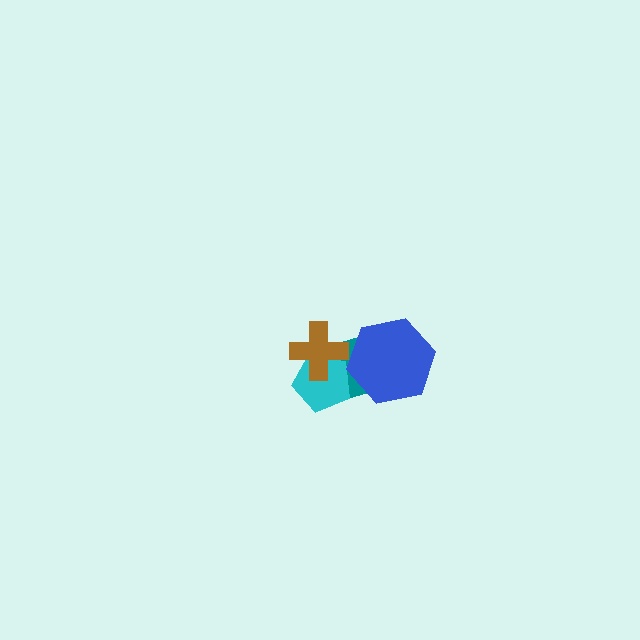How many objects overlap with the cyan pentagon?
2 objects overlap with the cyan pentagon.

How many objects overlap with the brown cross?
2 objects overlap with the brown cross.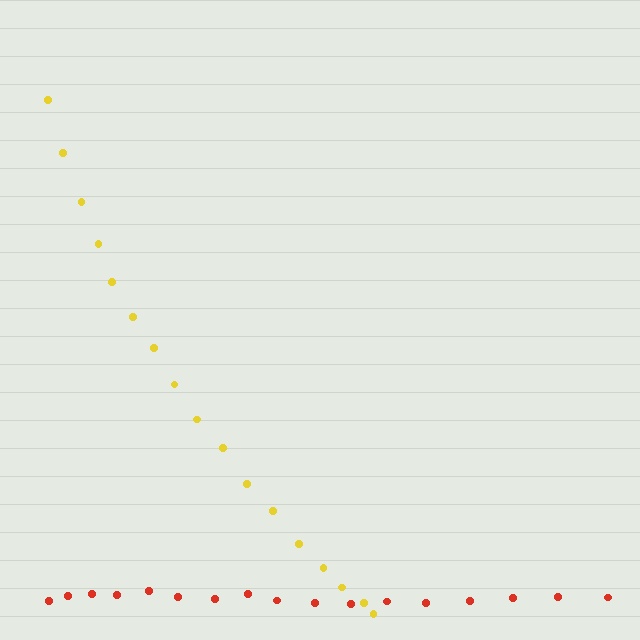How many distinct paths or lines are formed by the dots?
There are 2 distinct paths.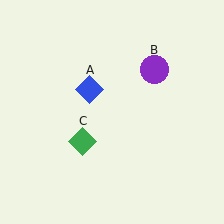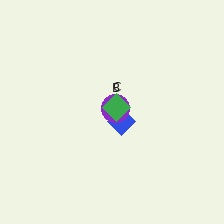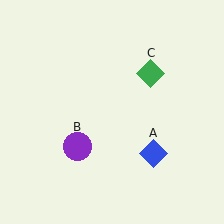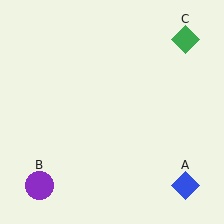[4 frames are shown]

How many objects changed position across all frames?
3 objects changed position: blue diamond (object A), purple circle (object B), green diamond (object C).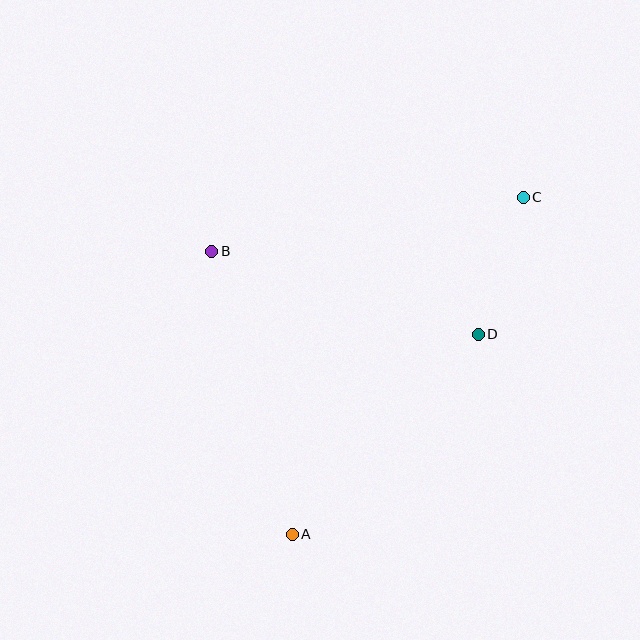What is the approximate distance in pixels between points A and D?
The distance between A and D is approximately 273 pixels.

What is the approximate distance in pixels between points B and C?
The distance between B and C is approximately 316 pixels.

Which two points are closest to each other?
Points C and D are closest to each other.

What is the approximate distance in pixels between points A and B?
The distance between A and B is approximately 294 pixels.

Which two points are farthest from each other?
Points A and C are farthest from each other.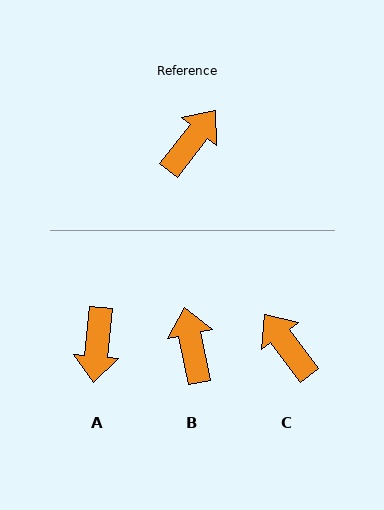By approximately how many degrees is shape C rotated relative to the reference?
Approximately 74 degrees counter-clockwise.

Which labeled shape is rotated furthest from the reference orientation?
A, about 148 degrees away.